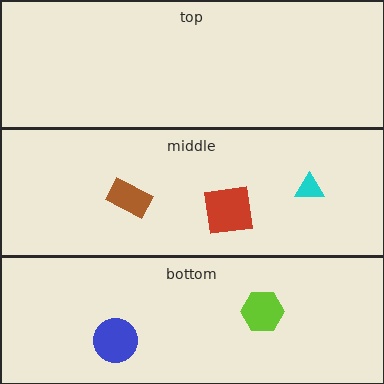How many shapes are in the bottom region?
2.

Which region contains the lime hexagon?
The bottom region.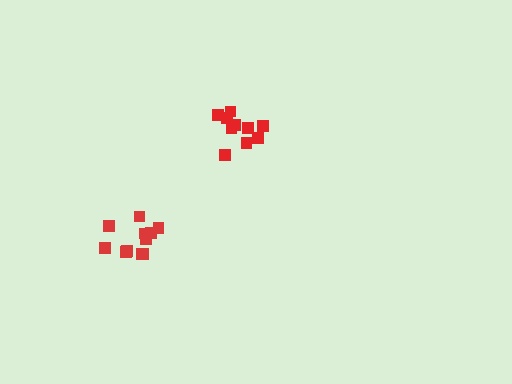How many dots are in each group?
Group 1: 11 dots, Group 2: 10 dots (21 total).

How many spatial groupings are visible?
There are 2 spatial groupings.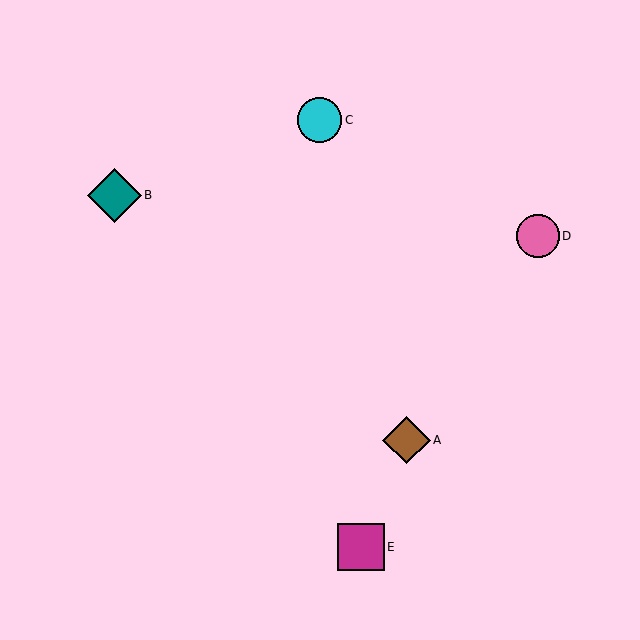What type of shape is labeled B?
Shape B is a teal diamond.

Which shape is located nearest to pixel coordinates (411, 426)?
The brown diamond (labeled A) at (406, 440) is nearest to that location.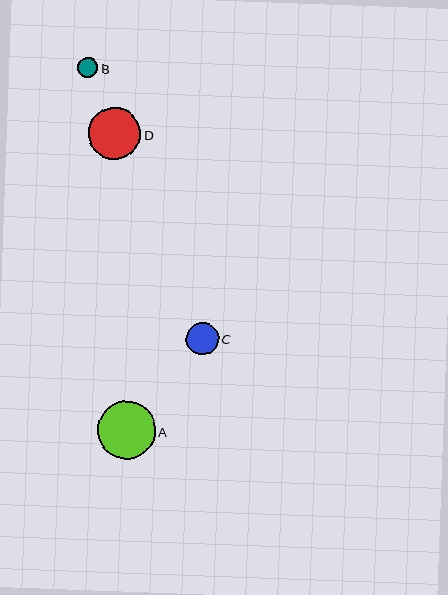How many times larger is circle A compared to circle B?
Circle A is approximately 2.9 times the size of circle B.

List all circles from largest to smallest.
From largest to smallest: A, D, C, B.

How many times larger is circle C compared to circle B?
Circle C is approximately 1.6 times the size of circle B.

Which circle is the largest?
Circle A is the largest with a size of approximately 58 pixels.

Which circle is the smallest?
Circle B is the smallest with a size of approximately 20 pixels.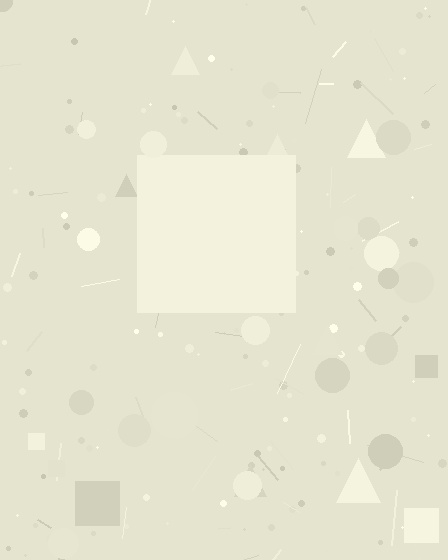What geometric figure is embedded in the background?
A square is embedded in the background.